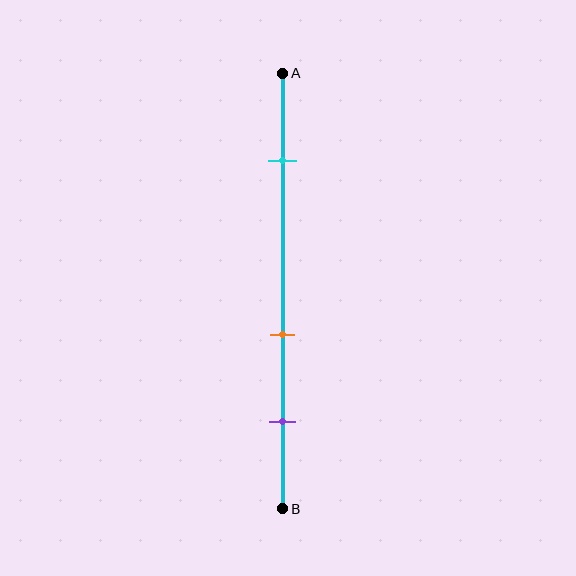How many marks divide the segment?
There are 3 marks dividing the segment.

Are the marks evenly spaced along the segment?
No, the marks are not evenly spaced.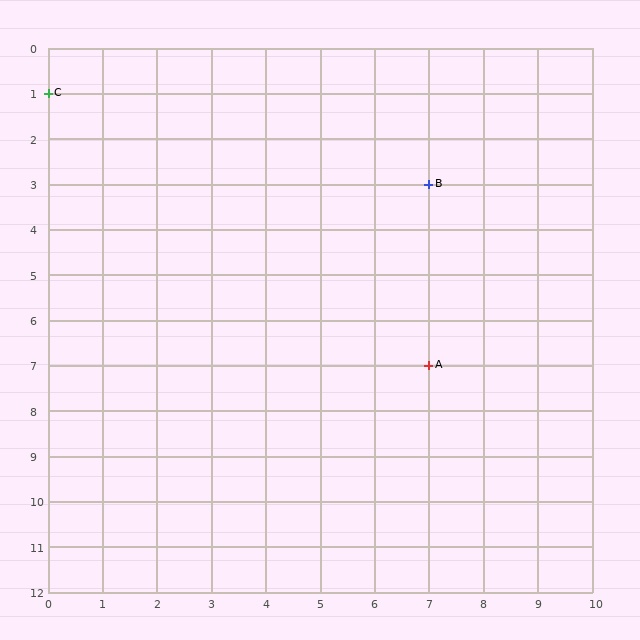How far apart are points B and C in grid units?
Points B and C are 7 columns and 2 rows apart (about 7.3 grid units diagonally).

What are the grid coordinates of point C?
Point C is at grid coordinates (0, 1).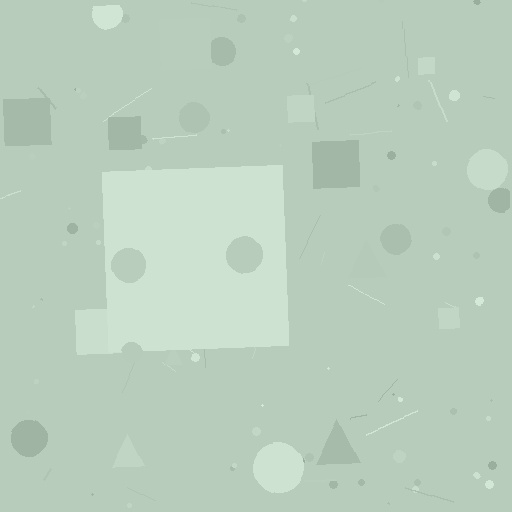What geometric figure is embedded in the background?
A square is embedded in the background.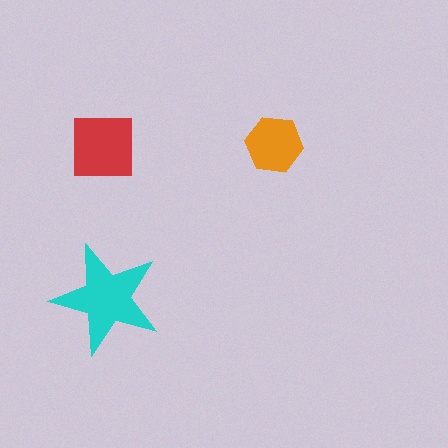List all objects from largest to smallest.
The cyan star, the red square, the orange hexagon.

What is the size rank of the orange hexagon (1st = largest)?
3rd.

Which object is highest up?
The orange hexagon is topmost.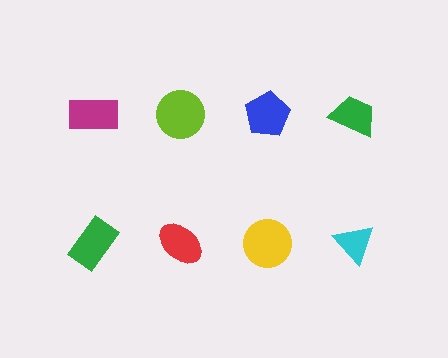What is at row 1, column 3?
A blue pentagon.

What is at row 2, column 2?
A red ellipse.